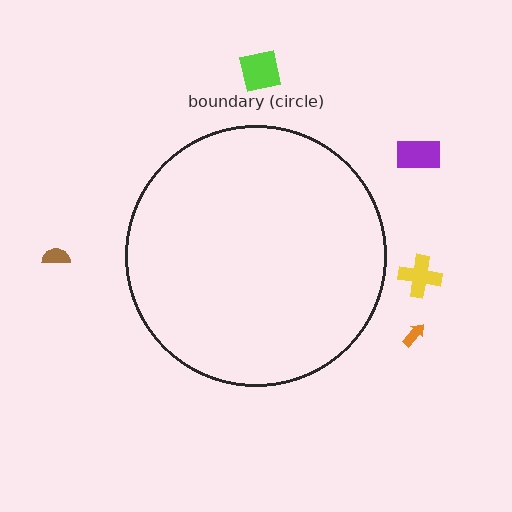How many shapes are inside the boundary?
0 inside, 5 outside.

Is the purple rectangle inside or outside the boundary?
Outside.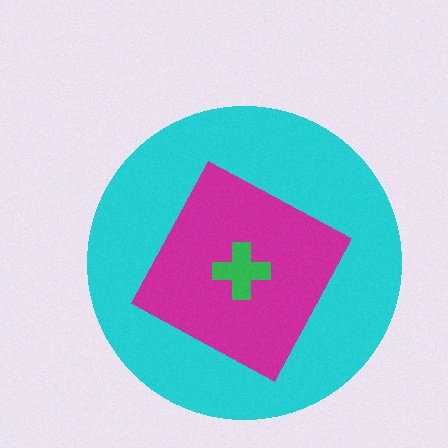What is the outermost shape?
The cyan circle.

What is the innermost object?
The green cross.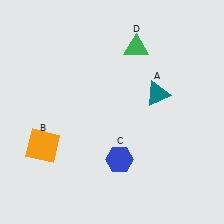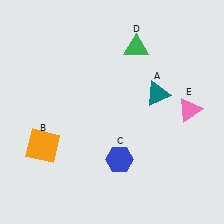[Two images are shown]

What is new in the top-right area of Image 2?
A pink triangle (E) was added in the top-right area of Image 2.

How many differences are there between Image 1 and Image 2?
There is 1 difference between the two images.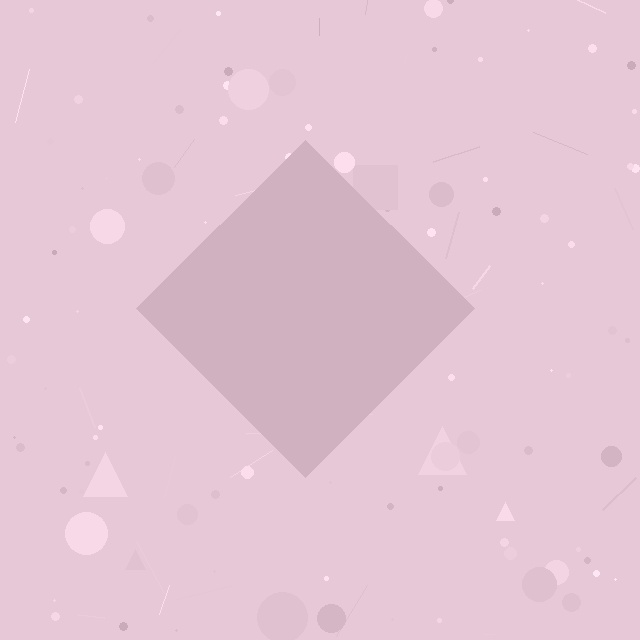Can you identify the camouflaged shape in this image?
The camouflaged shape is a diamond.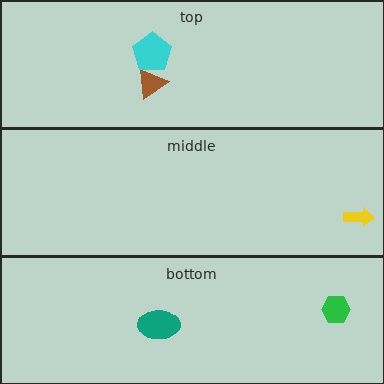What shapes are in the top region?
The brown triangle, the cyan pentagon.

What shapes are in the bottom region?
The green hexagon, the teal ellipse.